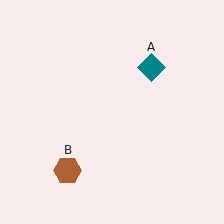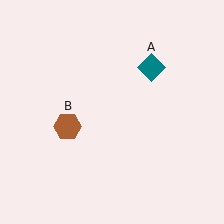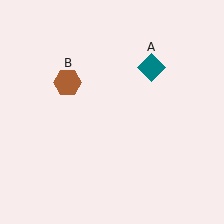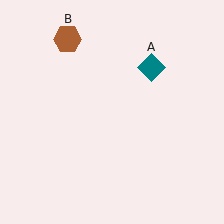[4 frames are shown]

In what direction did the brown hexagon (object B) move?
The brown hexagon (object B) moved up.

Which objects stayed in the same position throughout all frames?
Teal diamond (object A) remained stationary.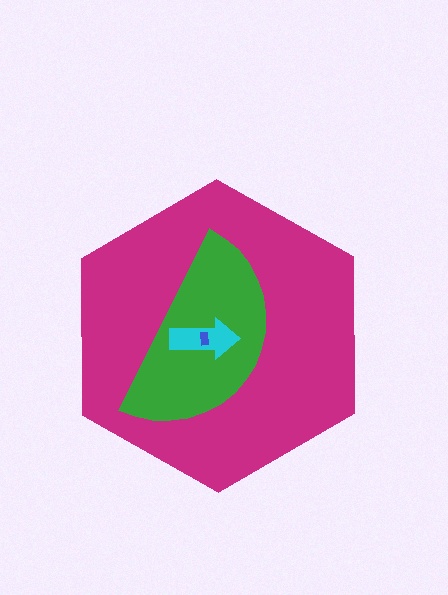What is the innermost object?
The blue rectangle.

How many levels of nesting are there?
4.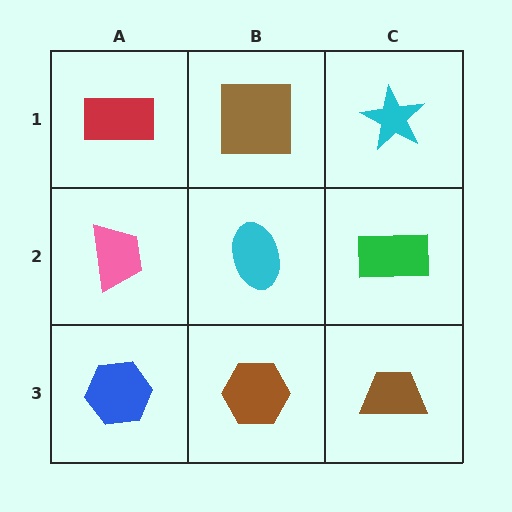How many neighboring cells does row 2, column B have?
4.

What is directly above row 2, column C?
A cyan star.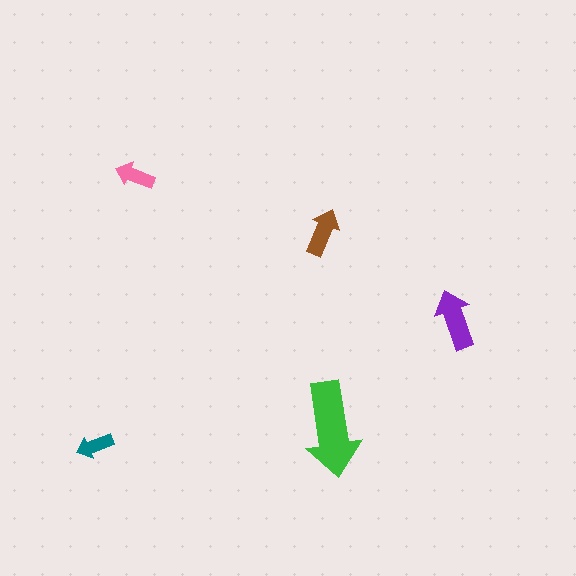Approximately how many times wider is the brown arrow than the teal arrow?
About 1.5 times wider.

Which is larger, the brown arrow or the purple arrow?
The purple one.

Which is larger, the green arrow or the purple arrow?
The green one.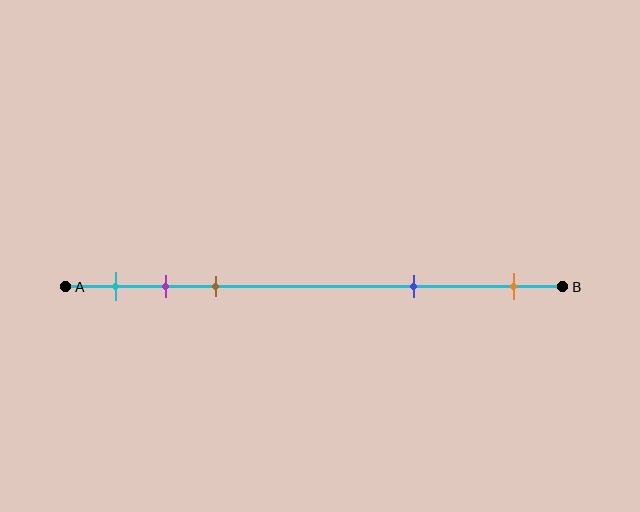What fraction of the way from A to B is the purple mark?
The purple mark is approximately 20% (0.2) of the way from A to B.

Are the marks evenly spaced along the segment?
No, the marks are not evenly spaced.